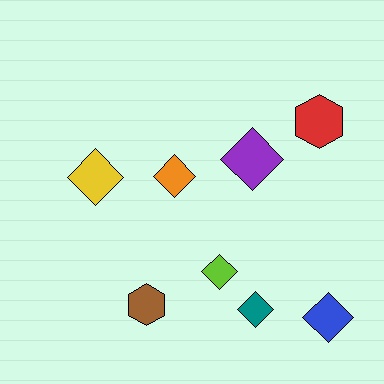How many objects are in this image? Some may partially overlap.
There are 8 objects.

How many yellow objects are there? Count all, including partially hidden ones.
There is 1 yellow object.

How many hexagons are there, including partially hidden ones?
There are 2 hexagons.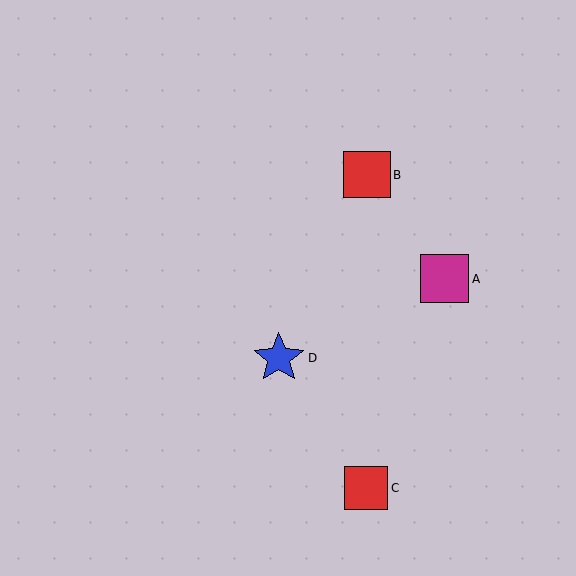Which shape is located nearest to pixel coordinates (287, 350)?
The blue star (labeled D) at (279, 358) is nearest to that location.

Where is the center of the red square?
The center of the red square is at (366, 488).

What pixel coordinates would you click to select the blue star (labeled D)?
Click at (279, 358) to select the blue star D.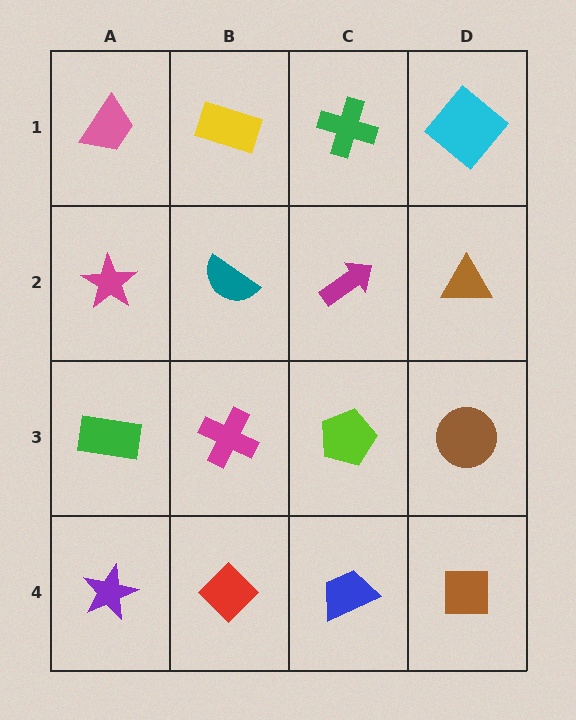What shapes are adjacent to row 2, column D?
A cyan diamond (row 1, column D), a brown circle (row 3, column D), a magenta arrow (row 2, column C).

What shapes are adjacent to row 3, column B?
A teal semicircle (row 2, column B), a red diamond (row 4, column B), a green rectangle (row 3, column A), a lime pentagon (row 3, column C).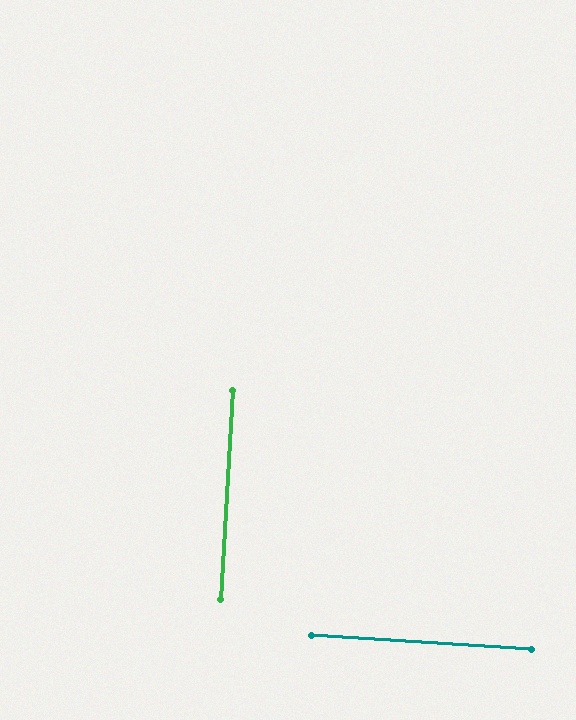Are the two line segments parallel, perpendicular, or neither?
Perpendicular — they meet at approximately 90°.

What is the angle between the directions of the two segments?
Approximately 90 degrees.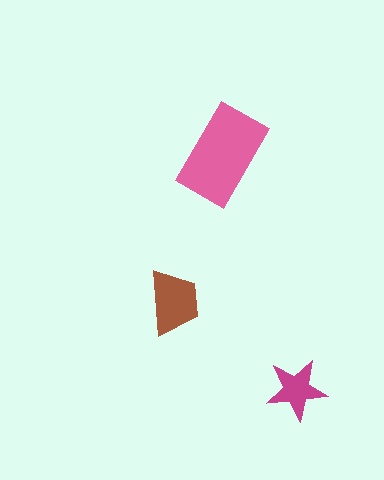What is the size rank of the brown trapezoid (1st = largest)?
2nd.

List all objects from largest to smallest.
The pink rectangle, the brown trapezoid, the magenta star.